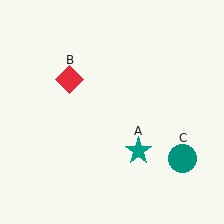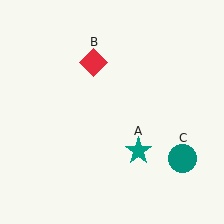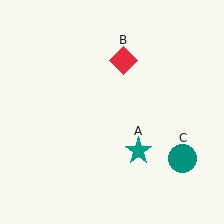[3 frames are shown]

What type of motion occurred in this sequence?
The red diamond (object B) rotated clockwise around the center of the scene.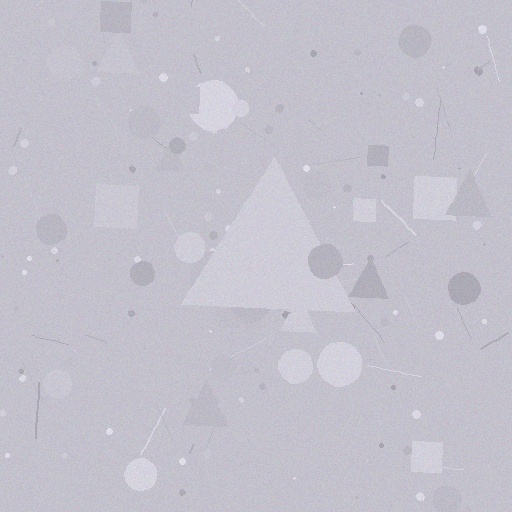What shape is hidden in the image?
A triangle is hidden in the image.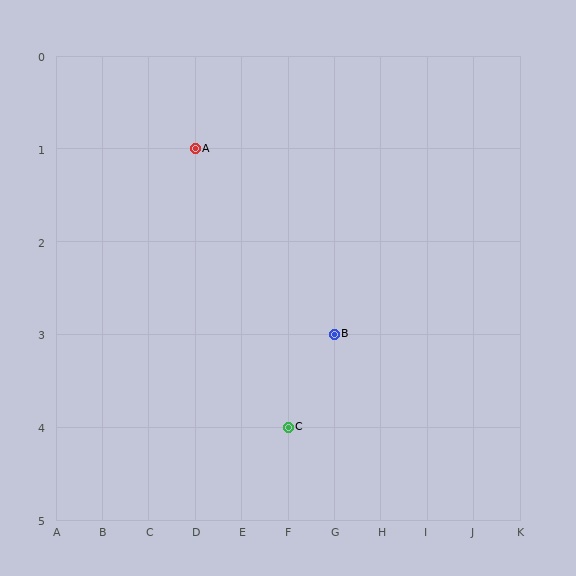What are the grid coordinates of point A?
Point A is at grid coordinates (D, 1).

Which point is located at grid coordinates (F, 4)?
Point C is at (F, 4).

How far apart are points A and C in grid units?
Points A and C are 2 columns and 3 rows apart (about 3.6 grid units diagonally).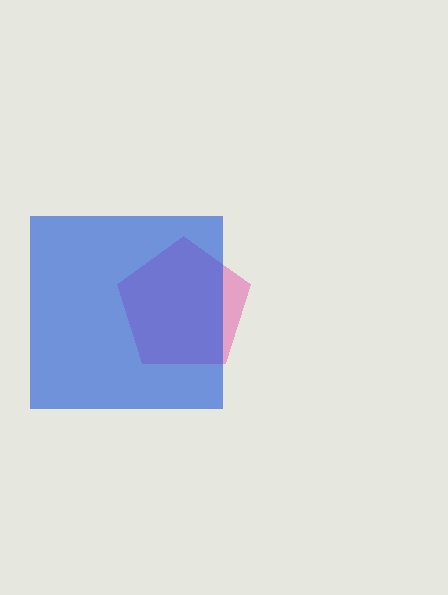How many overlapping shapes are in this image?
There are 2 overlapping shapes in the image.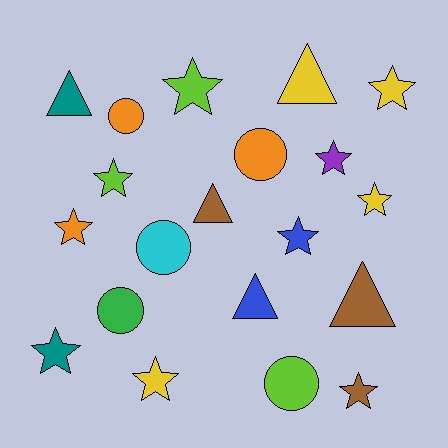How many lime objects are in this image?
There are 3 lime objects.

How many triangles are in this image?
There are 5 triangles.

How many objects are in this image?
There are 20 objects.